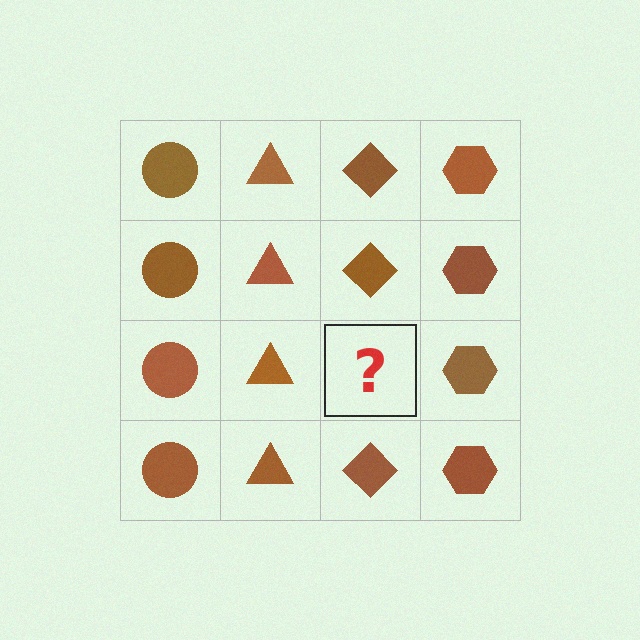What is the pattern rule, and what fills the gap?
The rule is that each column has a consistent shape. The gap should be filled with a brown diamond.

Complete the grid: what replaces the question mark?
The question mark should be replaced with a brown diamond.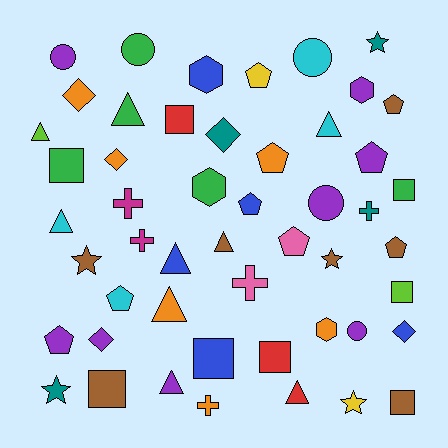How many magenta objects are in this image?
There are 2 magenta objects.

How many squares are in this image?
There are 8 squares.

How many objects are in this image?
There are 50 objects.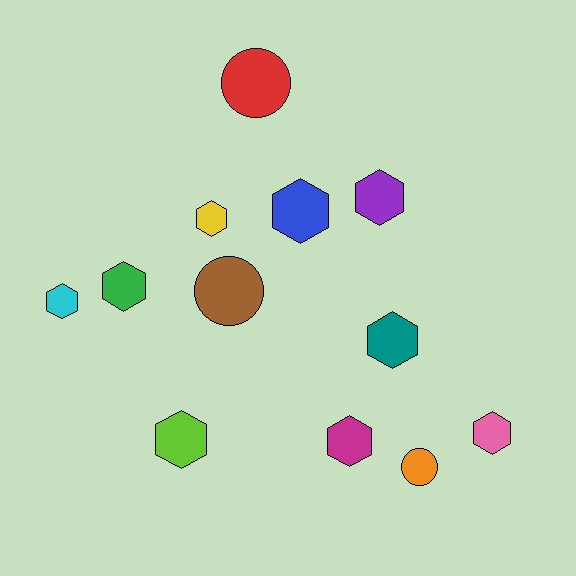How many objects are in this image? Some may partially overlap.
There are 12 objects.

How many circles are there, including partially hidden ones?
There are 3 circles.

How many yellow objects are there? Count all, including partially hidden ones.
There is 1 yellow object.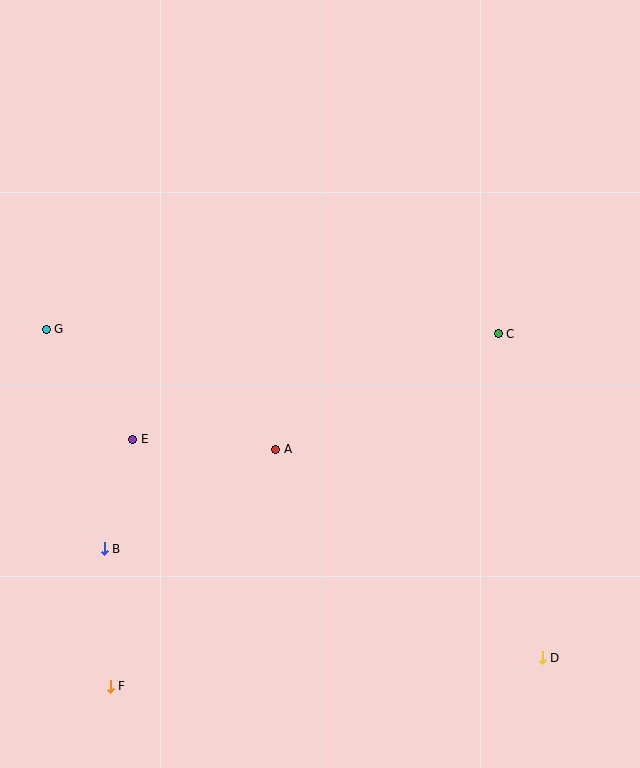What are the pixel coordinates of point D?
Point D is at (542, 658).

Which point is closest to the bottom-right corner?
Point D is closest to the bottom-right corner.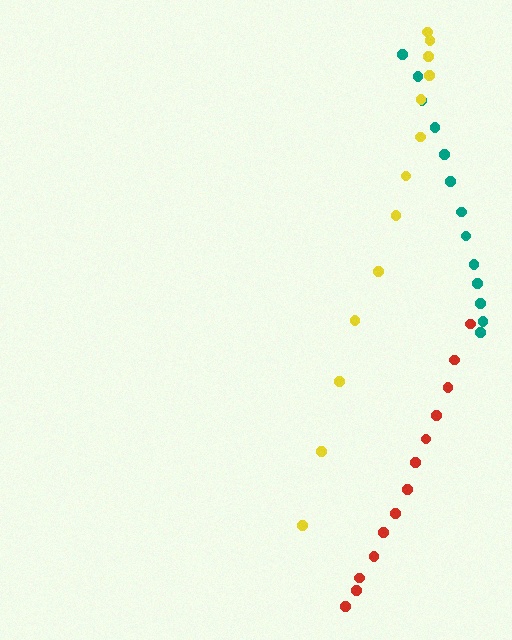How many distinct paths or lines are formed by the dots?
There are 3 distinct paths.